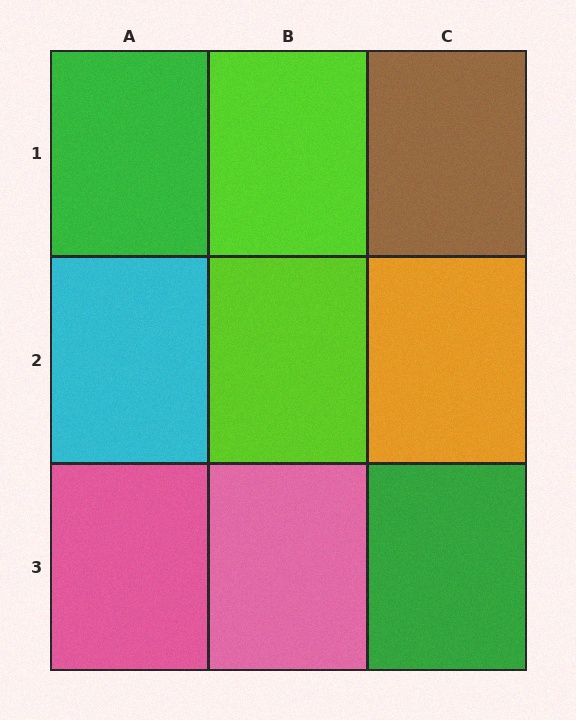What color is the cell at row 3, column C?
Green.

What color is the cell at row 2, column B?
Lime.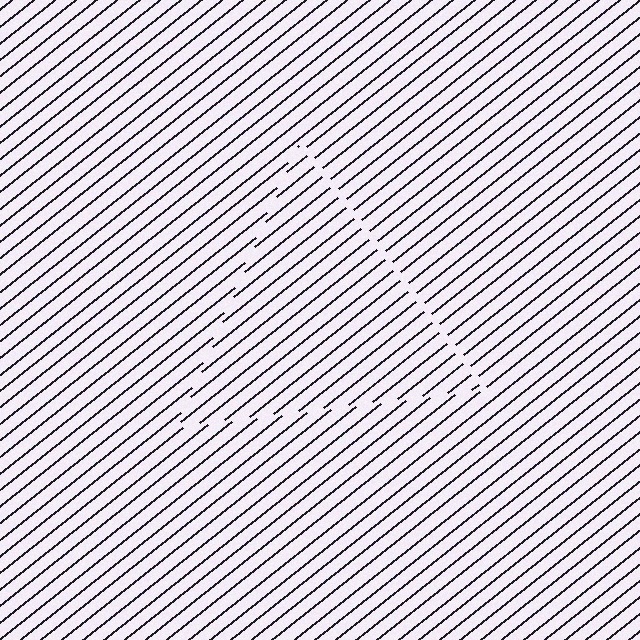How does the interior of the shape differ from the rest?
The interior of the shape contains the same grating, shifted by half a period — the contour is defined by the phase discontinuity where line-ends from the inner and outer gratings abut.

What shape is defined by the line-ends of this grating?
An illusory triangle. The interior of the shape contains the same grating, shifted by half a period — the contour is defined by the phase discontinuity where line-ends from the inner and outer gratings abut.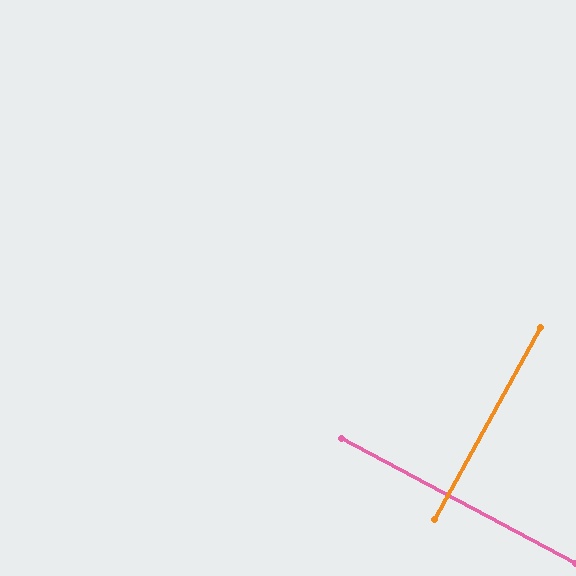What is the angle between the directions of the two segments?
Approximately 89 degrees.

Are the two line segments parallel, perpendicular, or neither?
Perpendicular — they meet at approximately 89°.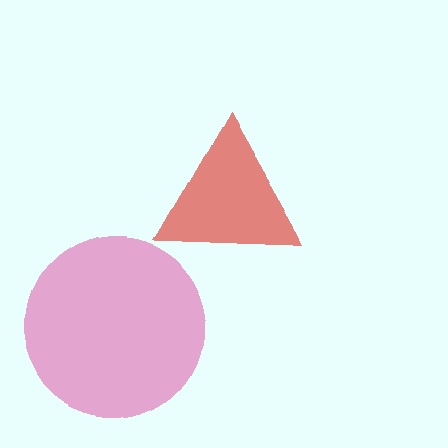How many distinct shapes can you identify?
There are 2 distinct shapes: a red triangle, a pink circle.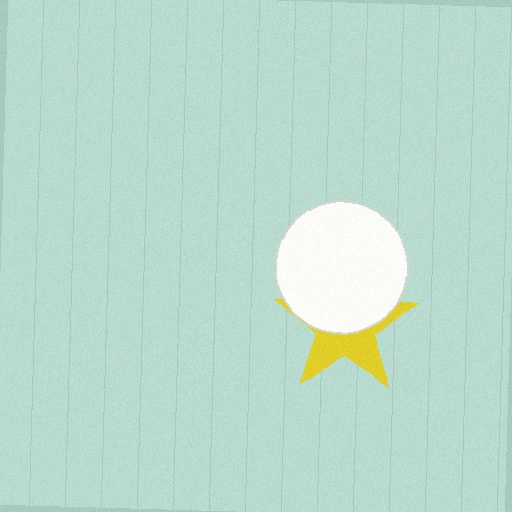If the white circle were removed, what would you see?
You would see the complete yellow star.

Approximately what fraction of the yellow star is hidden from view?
Roughly 55% of the yellow star is hidden behind the white circle.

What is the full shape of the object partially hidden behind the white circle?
The partially hidden object is a yellow star.